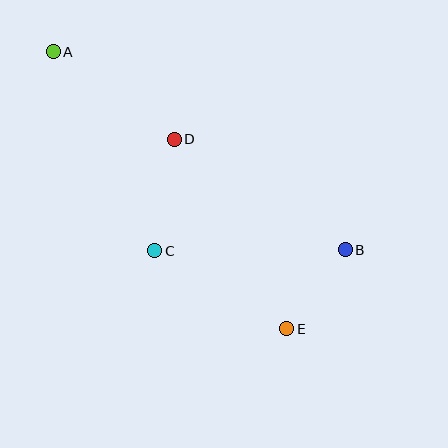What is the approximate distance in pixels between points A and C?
The distance between A and C is approximately 224 pixels.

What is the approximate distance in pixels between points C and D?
The distance between C and D is approximately 113 pixels.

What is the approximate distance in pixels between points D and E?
The distance between D and E is approximately 220 pixels.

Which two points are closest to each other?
Points B and E are closest to each other.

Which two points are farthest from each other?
Points A and E are farthest from each other.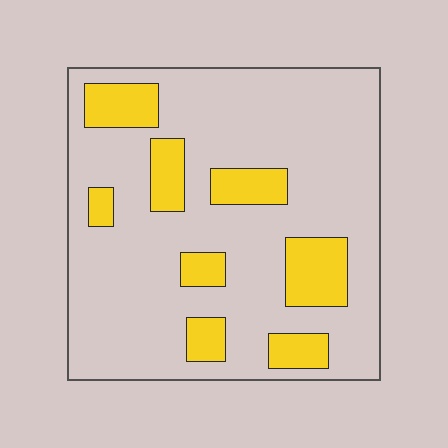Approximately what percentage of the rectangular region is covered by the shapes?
Approximately 20%.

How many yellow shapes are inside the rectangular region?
8.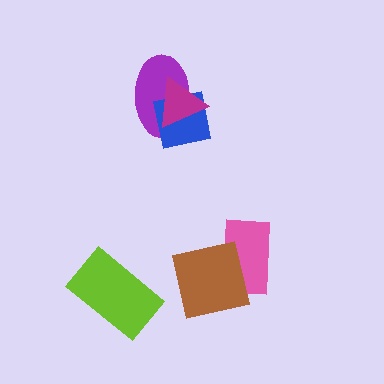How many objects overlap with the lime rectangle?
0 objects overlap with the lime rectangle.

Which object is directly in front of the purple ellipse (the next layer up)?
The blue square is directly in front of the purple ellipse.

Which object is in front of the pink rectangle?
The brown square is in front of the pink rectangle.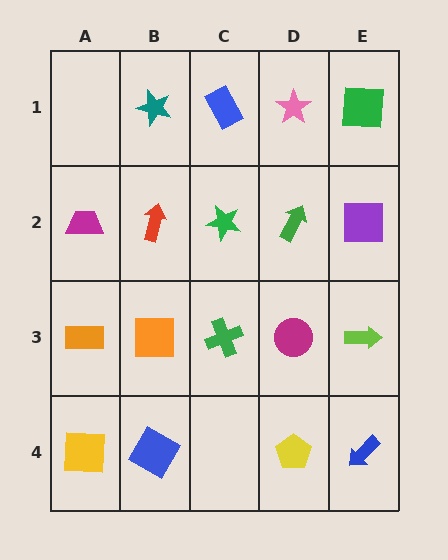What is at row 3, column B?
An orange square.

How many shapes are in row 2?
5 shapes.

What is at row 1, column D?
A pink star.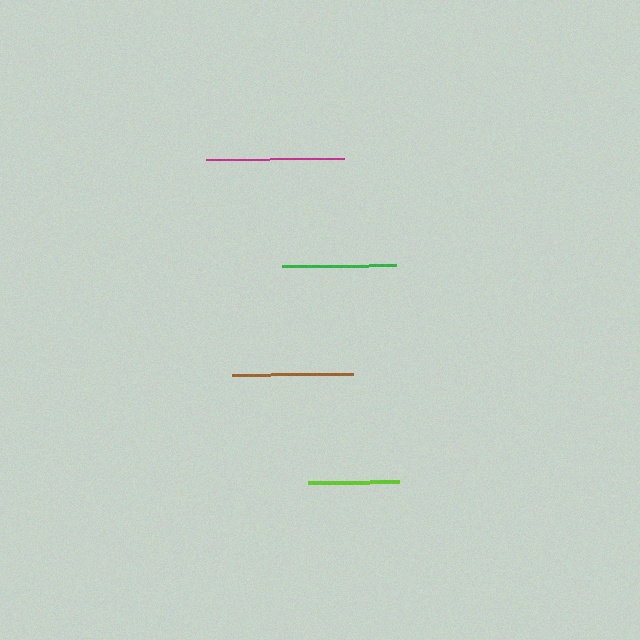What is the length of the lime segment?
The lime segment is approximately 91 pixels long.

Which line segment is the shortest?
The lime line is the shortest at approximately 91 pixels.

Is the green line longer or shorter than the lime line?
The green line is longer than the lime line.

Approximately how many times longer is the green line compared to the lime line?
The green line is approximately 1.3 times the length of the lime line.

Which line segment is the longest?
The magenta line is the longest at approximately 138 pixels.